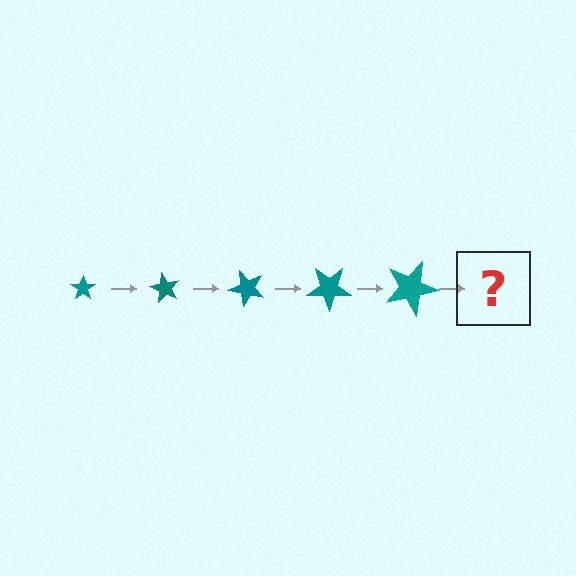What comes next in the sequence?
The next element should be a star, larger than the previous one and rotated 300 degrees from the start.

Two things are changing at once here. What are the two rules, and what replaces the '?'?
The two rules are that the star grows larger each step and it rotates 60 degrees each step. The '?' should be a star, larger than the previous one and rotated 300 degrees from the start.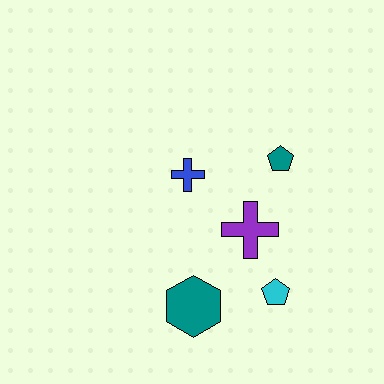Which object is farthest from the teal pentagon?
The teal hexagon is farthest from the teal pentagon.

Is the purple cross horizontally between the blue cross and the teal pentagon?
Yes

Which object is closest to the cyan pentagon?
The purple cross is closest to the cyan pentagon.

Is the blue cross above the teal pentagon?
No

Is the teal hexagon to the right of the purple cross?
No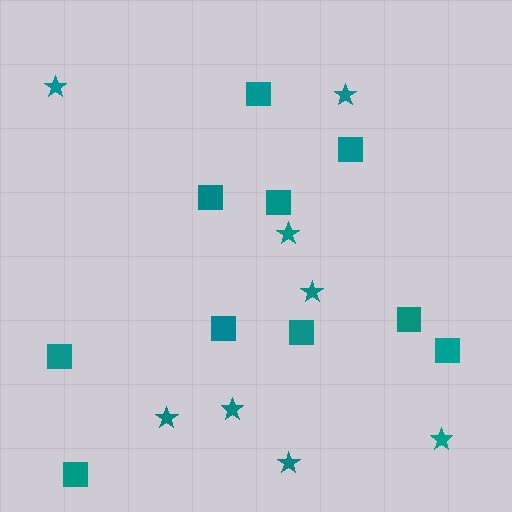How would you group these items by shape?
There are 2 groups: one group of squares (10) and one group of stars (8).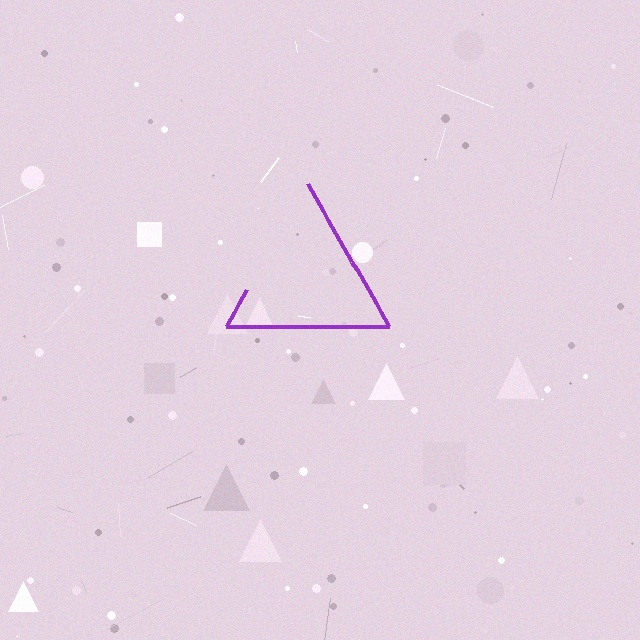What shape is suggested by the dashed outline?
The dashed outline suggests a triangle.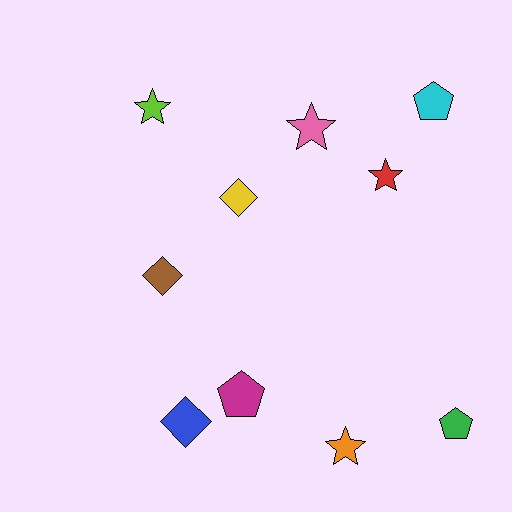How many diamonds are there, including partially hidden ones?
There are 3 diamonds.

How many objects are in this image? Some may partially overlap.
There are 10 objects.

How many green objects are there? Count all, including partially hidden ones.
There is 1 green object.